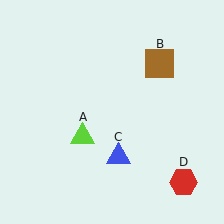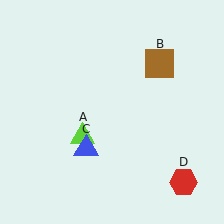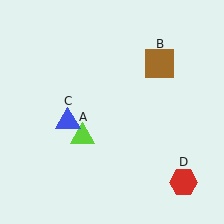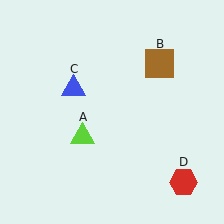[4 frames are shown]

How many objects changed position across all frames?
1 object changed position: blue triangle (object C).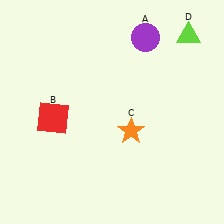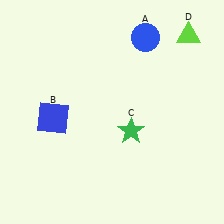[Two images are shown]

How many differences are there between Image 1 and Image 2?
There are 3 differences between the two images.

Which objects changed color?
A changed from purple to blue. B changed from red to blue. C changed from orange to green.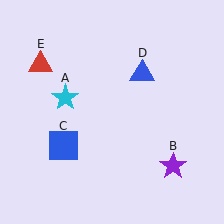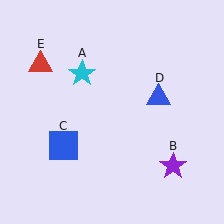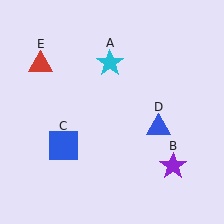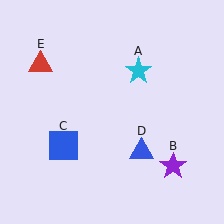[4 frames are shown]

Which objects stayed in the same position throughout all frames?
Purple star (object B) and blue square (object C) and red triangle (object E) remained stationary.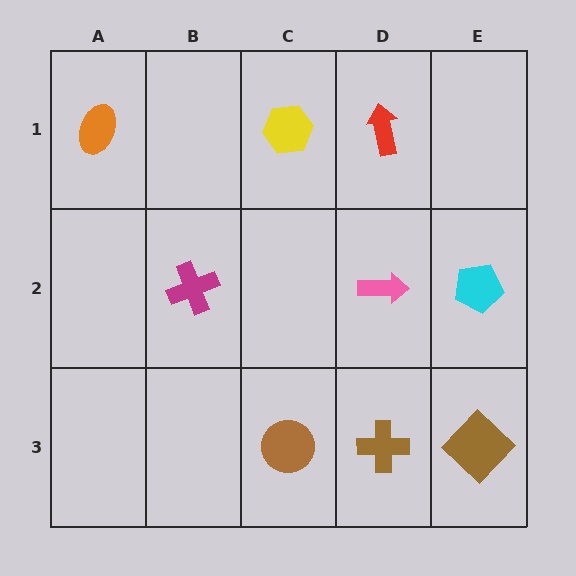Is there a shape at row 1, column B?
No, that cell is empty.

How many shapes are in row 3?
3 shapes.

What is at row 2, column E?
A cyan pentagon.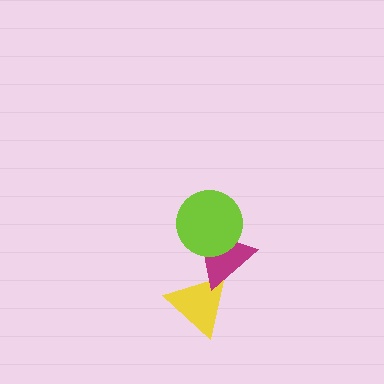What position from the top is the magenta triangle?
The magenta triangle is 2nd from the top.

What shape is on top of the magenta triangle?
The lime circle is on top of the magenta triangle.